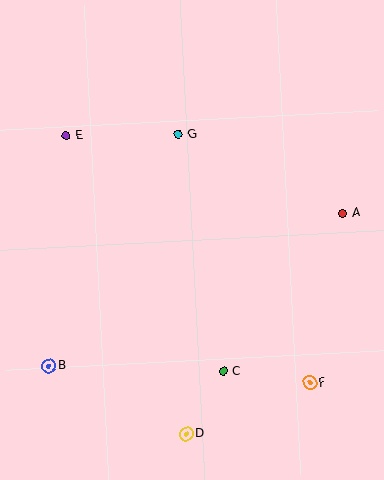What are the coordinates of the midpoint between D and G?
The midpoint between D and G is at (182, 284).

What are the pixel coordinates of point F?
Point F is at (310, 383).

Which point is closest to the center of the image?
Point G at (178, 134) is closest to the center.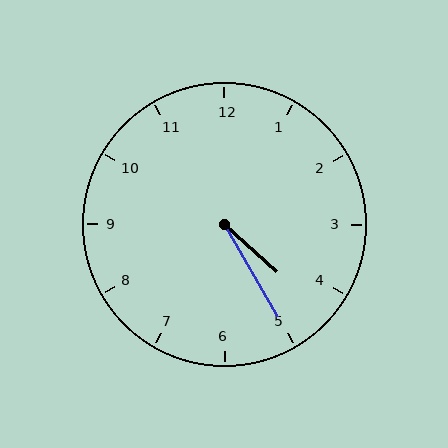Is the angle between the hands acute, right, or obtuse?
It is acute.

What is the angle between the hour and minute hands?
Approximately 18 degrees.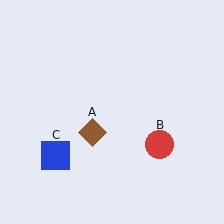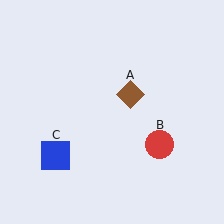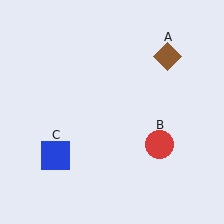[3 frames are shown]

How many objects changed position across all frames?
1 object changed position: brown diamond (object A).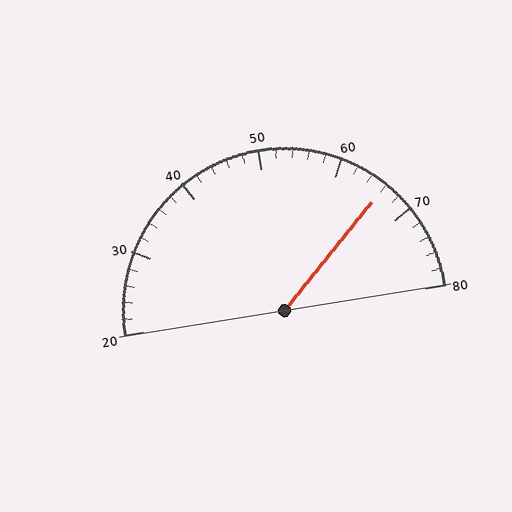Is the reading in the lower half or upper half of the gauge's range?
The reading is in the upper half of the range (20 to 80).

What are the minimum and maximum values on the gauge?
The gauge ranges from 20 to 80.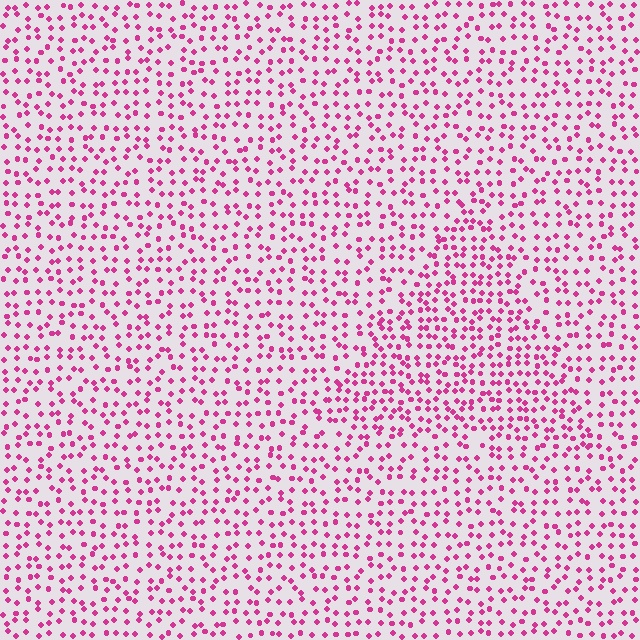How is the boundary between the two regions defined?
The boundary is defined by a change in element density (approximately 1.5x ratio). All elements are the same color, size, and shape.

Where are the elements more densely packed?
The elements are more densely packed inside the triangle boundary.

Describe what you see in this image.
The image contains small magenta elements arranged at two different densities. A triangle-shaped region is visible where the elements are more densely packed than the surrounding area.